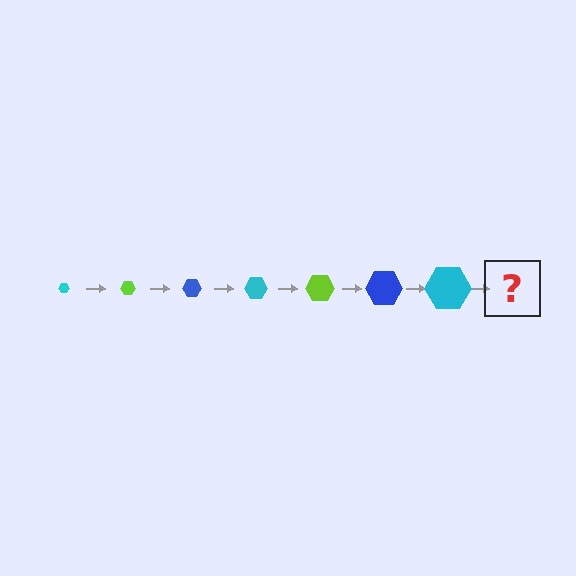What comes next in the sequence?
The next element should be a lime hexagon, larger than the previous one.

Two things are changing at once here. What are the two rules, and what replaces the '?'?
The two rules are that the hexagon grows larger each step and the color cycles through cyan, lime, and blue. The '?' should be a lime hexagon, larger than the previous one.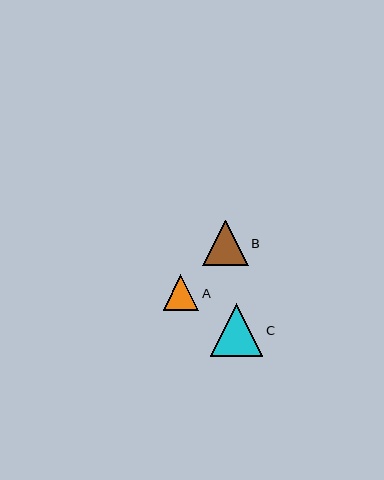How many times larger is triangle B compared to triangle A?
Triangle B is approximately 1.3 times the size of triangle A.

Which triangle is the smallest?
Triangle A is the smallest with a size of approximately 36 pixels.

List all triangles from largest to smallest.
From largest to smallest: C, B, A.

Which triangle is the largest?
Triangle C is the largest with a size of approximately 53 pixels.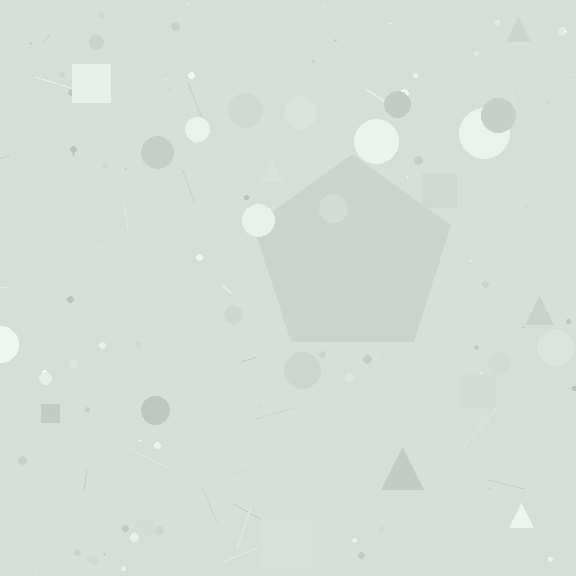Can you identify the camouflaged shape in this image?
The camouflaged shape is a pentagon.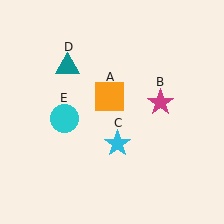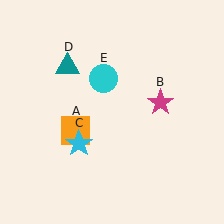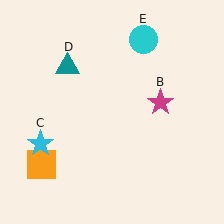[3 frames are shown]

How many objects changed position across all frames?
3 objects changed position: orange square (object A), cyan star (object C), cyan circle (object E).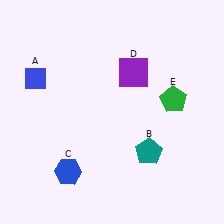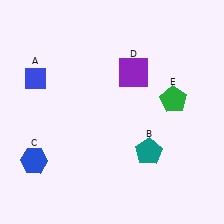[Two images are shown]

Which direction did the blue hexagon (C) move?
The blue hexagon (C) moved left.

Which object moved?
The blue hexagon (C) moved left.